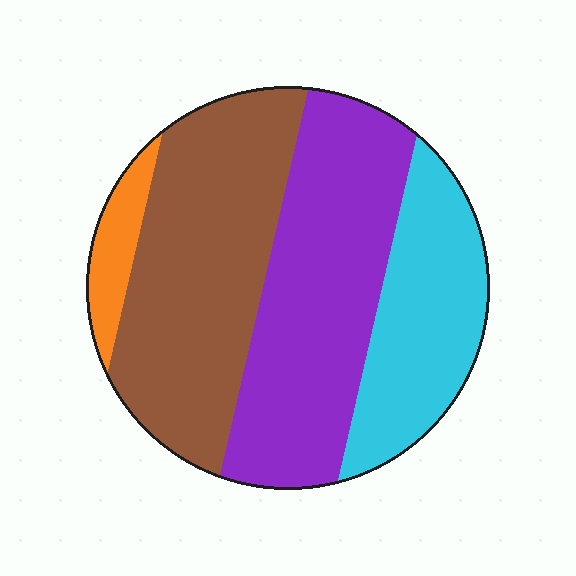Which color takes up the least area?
Orange, at roughly 5%.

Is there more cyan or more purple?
Purple.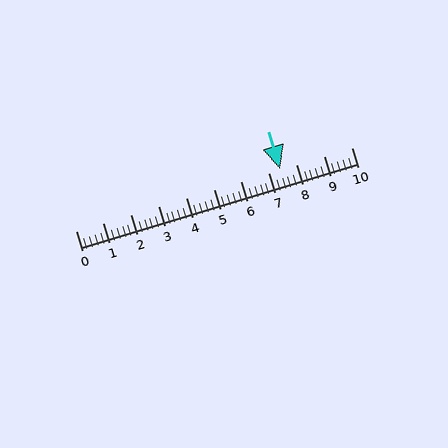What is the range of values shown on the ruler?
The ruler shows values from 0 to 10.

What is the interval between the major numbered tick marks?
The major tick marks are spaced 1 units apart.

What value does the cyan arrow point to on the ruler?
The cyan arrow points to approximately 7.4.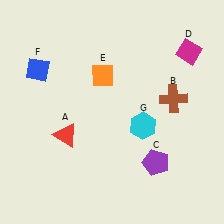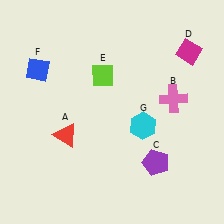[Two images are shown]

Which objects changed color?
B changed from brown to pink. E changed from orange to lime.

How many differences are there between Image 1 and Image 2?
There are 2 differences between the two images.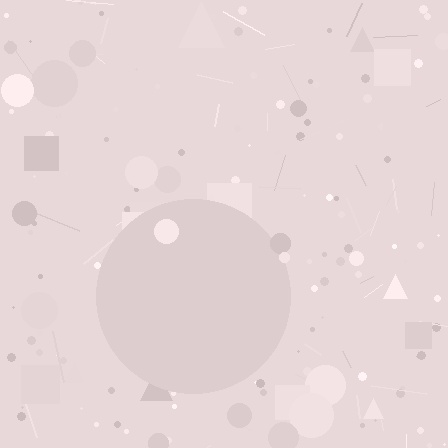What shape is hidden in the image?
A circle is hidden in the image.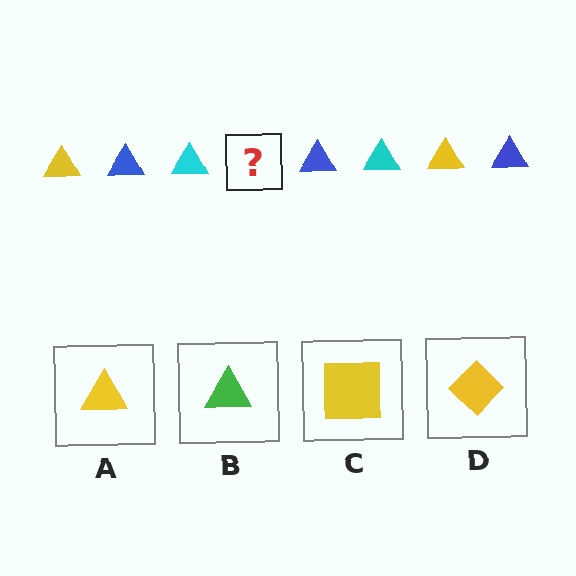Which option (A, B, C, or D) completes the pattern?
A.